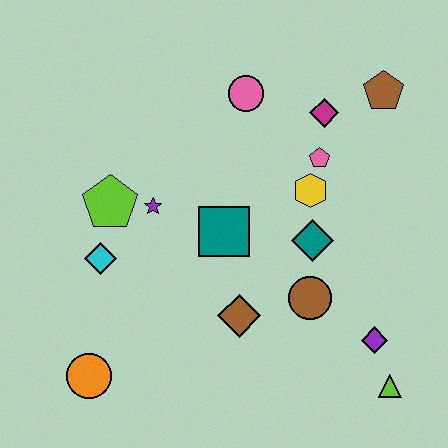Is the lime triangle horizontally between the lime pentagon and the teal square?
No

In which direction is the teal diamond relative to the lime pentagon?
The teal diamond is to the right of the lime pentagon.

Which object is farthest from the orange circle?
The brown pentagon is farthest from the orange circle.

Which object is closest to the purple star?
The lime pentagon is closest to the purple star.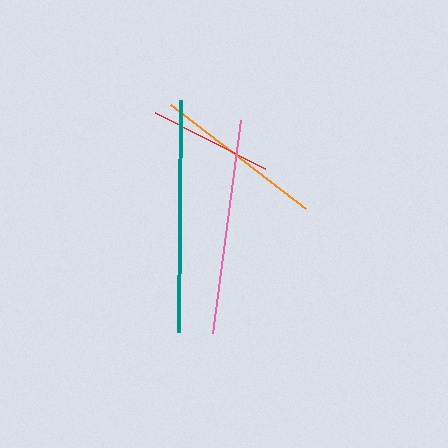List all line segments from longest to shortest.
From longest to shortest: teal, pink, orange, red.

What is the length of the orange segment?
The orange segment is approximately 170 pixels long.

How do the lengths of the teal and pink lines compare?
The teal and pink lines are approximately the same length.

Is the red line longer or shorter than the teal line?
The teal line is longer than the red line.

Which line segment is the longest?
The teal line is the longest at approximately 233 pixels.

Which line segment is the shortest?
The red line is the shortest at approximately 124 pixels.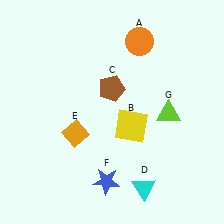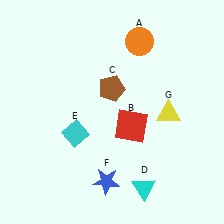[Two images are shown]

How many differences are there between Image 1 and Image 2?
There are 3 differences between the two images.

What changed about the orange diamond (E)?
In Image 1, E is orange. In Image 2, it changed to cyan.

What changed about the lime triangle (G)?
In Image 1, G is lime. In Image 2, it changed to yellow.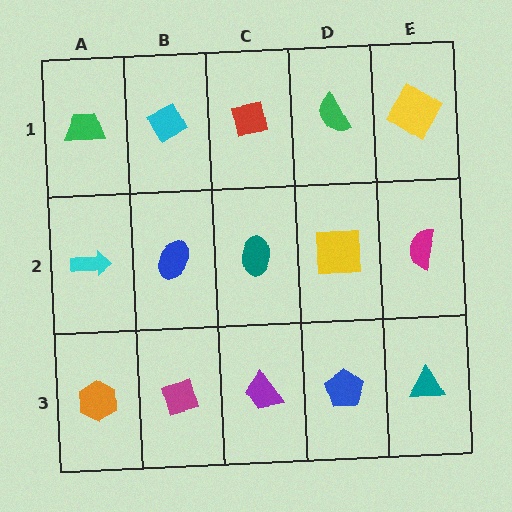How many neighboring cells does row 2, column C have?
4.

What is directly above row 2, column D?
A green semicircle.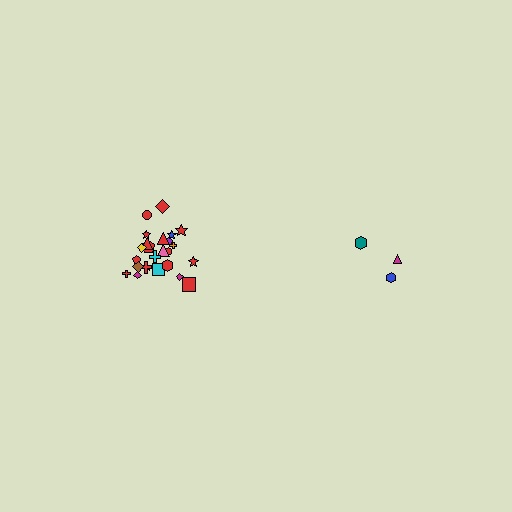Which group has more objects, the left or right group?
The left group.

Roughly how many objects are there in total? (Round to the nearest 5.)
Roughly 30 objects in total.